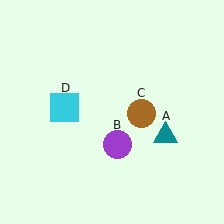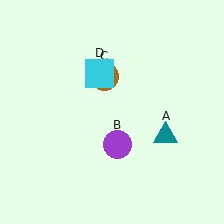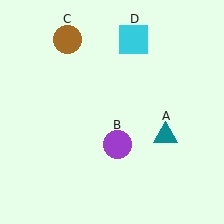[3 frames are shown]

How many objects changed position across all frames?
2 objects changed position: brown circle (object C), cyan square (object D).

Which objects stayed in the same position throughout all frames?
Teal triangle (object A) and purple circle (object B) remained stationary.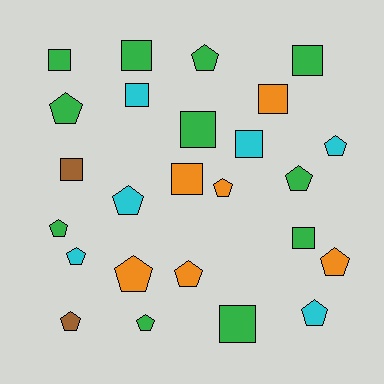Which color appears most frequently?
Green, with 11 objects.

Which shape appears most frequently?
Pentagon, with 14 objects.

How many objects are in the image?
There are 25 objects.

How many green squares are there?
There are 6 green squares.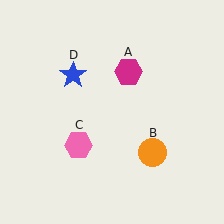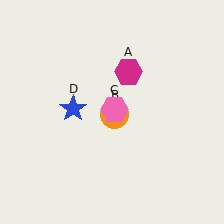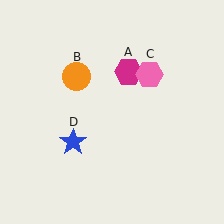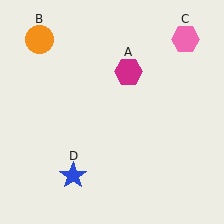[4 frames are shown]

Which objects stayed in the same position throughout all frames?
Magenta hexagon (object A) remained stationary.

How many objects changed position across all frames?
3 objects changed position: orange circle (object B), pink hexagon (object C), blue star (object D).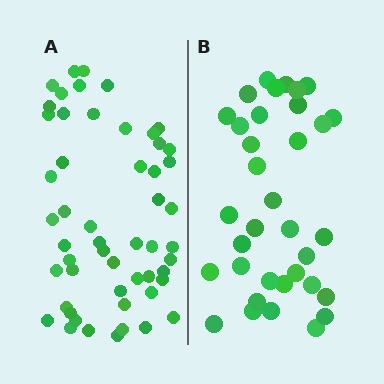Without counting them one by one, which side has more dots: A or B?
Region A (the left region) has more dots.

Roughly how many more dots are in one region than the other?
Region A has approximately 20 more dots than region B.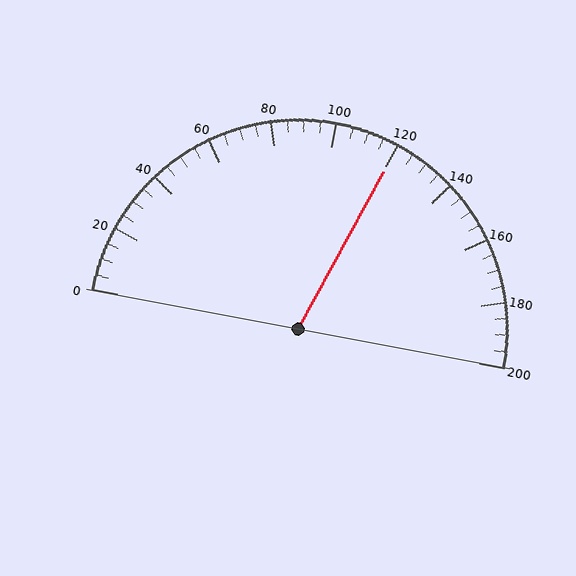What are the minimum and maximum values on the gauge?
The gauge ranges from 0 to 200.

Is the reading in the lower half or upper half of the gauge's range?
The reading is in the upper half of the range (0 to 200).